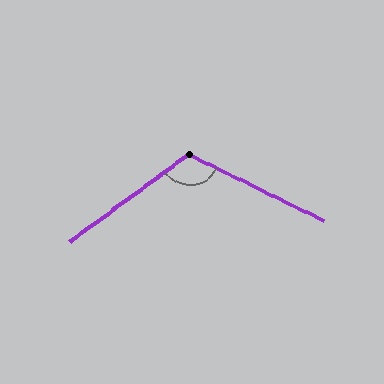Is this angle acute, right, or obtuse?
It is obtuse.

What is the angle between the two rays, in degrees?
Approximately 118 degrees.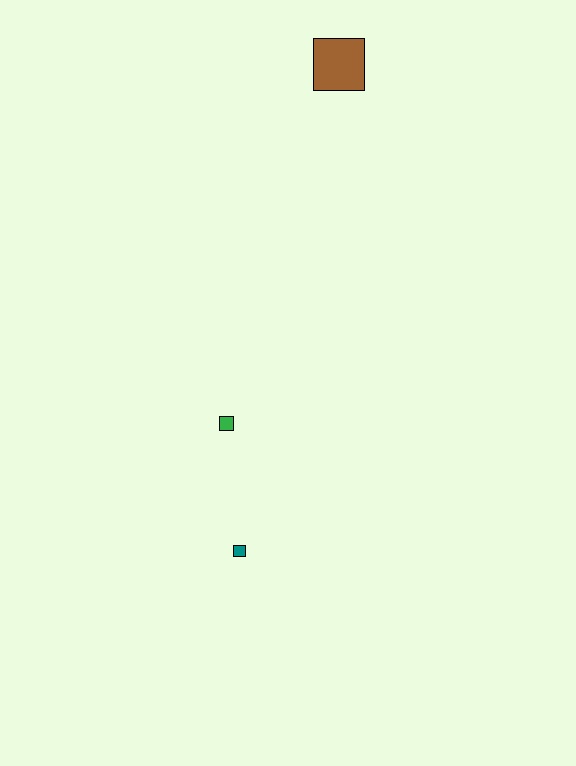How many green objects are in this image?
There is 1 green object.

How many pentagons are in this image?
There are no pentagons.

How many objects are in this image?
There are 3 objects.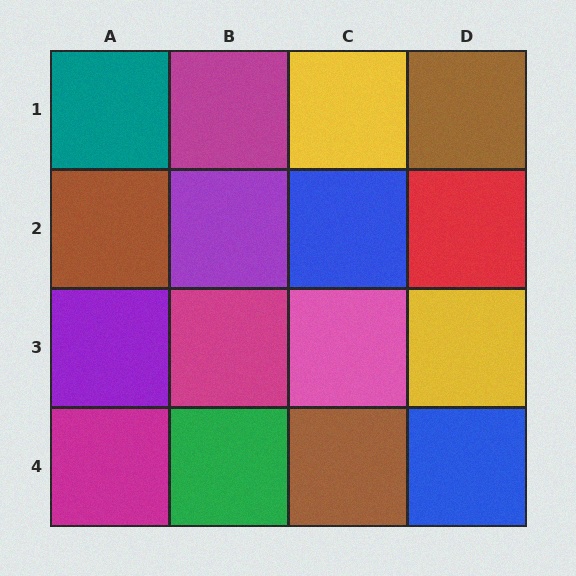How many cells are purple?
2 cells are purple.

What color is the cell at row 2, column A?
Brown.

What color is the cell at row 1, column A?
Teal.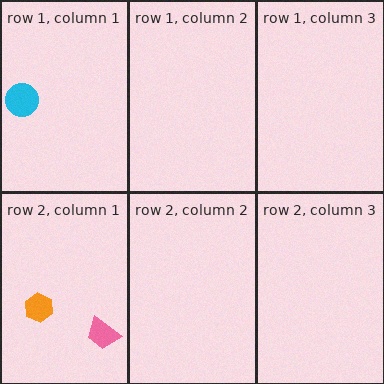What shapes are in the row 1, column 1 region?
The cyan circle.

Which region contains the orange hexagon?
The row 2, column 1 region.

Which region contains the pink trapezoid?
The row 2, column 1 region.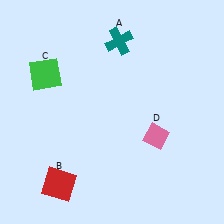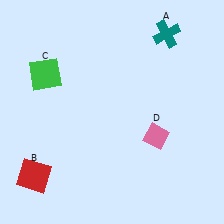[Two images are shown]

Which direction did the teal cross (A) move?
The teal cross (A) moved right.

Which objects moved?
The objects that moved are: the teal cross (A), the red square (B).